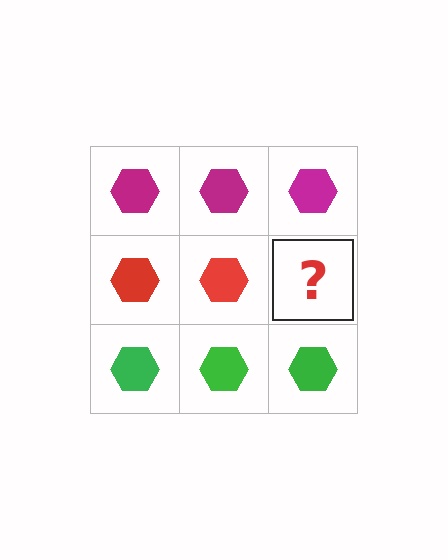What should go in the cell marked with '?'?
The missing cell should contain a red hexagon.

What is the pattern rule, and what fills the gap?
The rule is that each row has a consistent color. The gap should be filled with a red hexagon.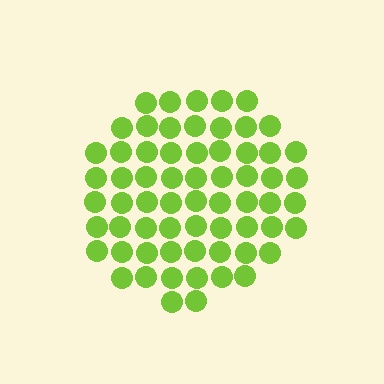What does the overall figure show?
The overall figure shows a circle.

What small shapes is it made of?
It is made of small circles.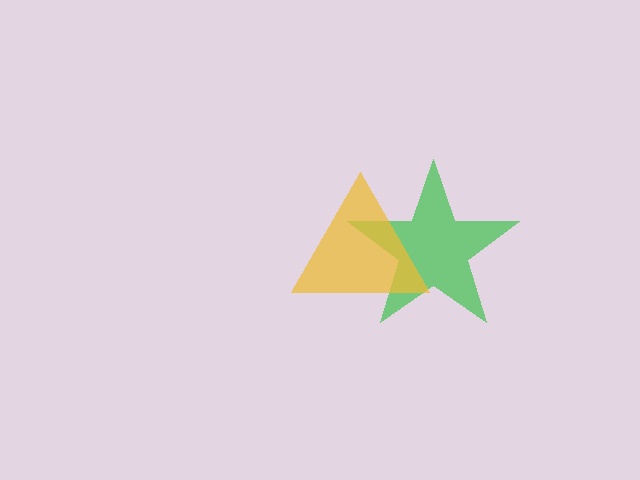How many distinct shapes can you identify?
There are 2 distinct shapes: a green star, a yellow triangle.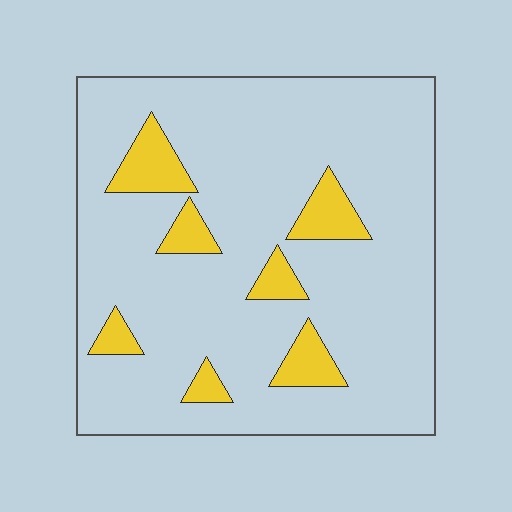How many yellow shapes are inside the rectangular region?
7.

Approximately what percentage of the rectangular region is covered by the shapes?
Approximately 15%.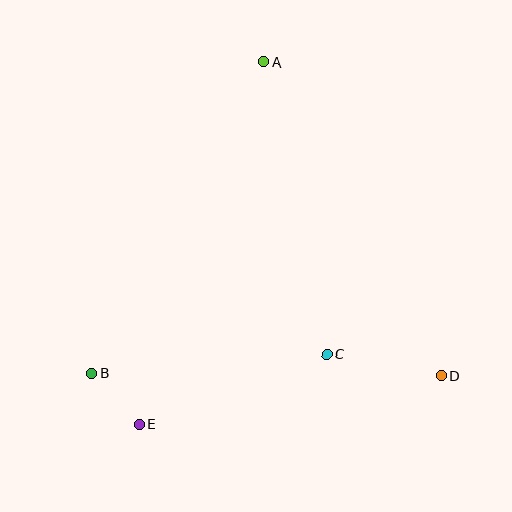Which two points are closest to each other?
Points B and E are closest to each other.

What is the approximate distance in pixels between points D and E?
The distance between D and E is approximately 307 pixels.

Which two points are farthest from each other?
Points A and E are farthest from each other.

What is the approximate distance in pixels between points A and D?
The distance between A and D is approximately 360 pixels.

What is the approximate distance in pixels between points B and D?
The distance between B and D is approximately 350 pixels.